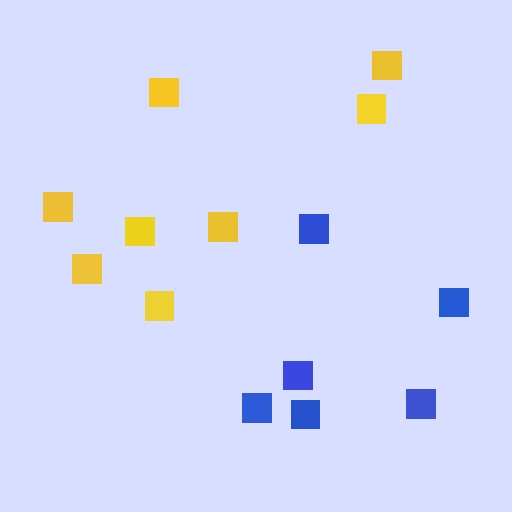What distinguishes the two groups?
There are 2 groups: one group of yellow squares (8) and one group of blue squares (6).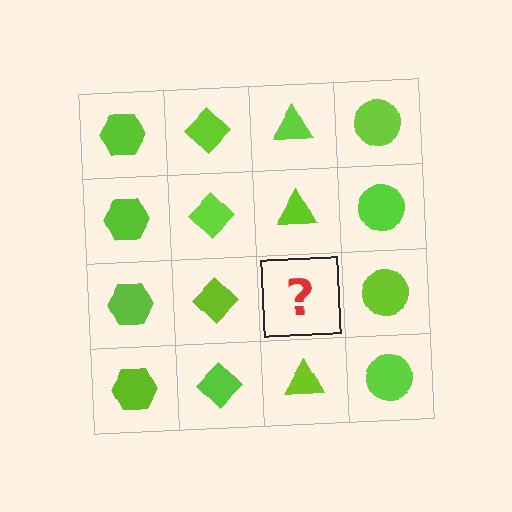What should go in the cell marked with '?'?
The missing cell should contain a lime triangle.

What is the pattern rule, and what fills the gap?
The rule is that each column has a consistent shape. The gap should be filled with a lime triangle.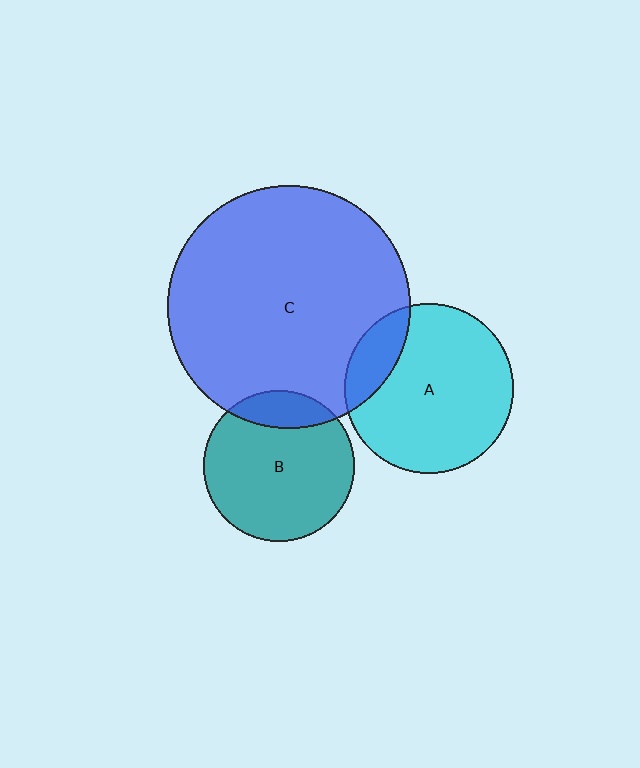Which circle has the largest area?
Circle C (blue).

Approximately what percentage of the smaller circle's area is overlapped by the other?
Approximately 15%.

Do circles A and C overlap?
Yes.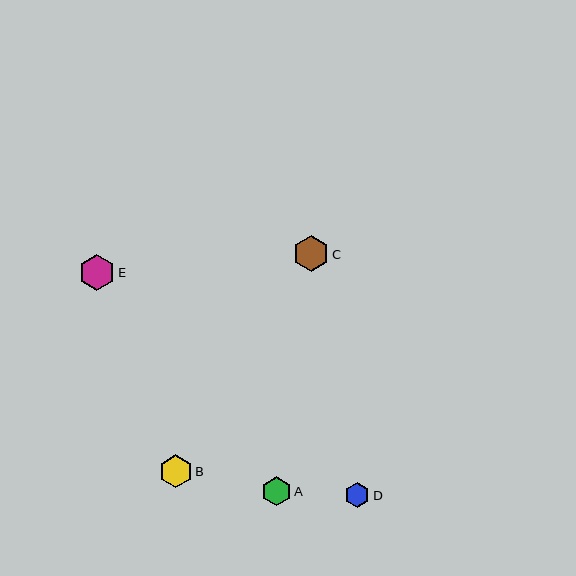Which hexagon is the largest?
Hexagon E is the largest with a size of approximately 36 pixels.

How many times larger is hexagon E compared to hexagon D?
Hexagon E is approximately 1.5 times the size of hexagon D.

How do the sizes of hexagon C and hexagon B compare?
Hexagon C and hexagon B are approximately the same size.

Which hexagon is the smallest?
Hexagon D is the smallest with a size of approximately 25 pixels.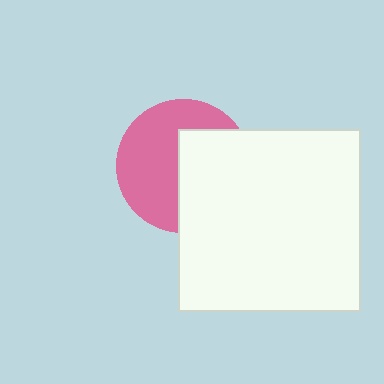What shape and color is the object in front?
The object in front is a white square.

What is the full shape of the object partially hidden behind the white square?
The partially hidden object is a pink circle.